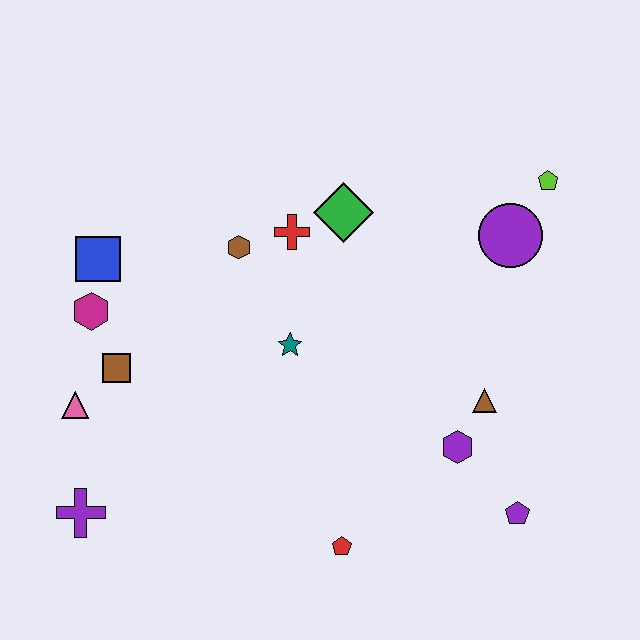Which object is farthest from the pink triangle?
The lime pentagon is farthest from the pink triangle.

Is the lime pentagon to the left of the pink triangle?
No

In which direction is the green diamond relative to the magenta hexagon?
The green diamond is to the right of the magenta hexagon.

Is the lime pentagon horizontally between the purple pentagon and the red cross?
No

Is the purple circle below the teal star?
No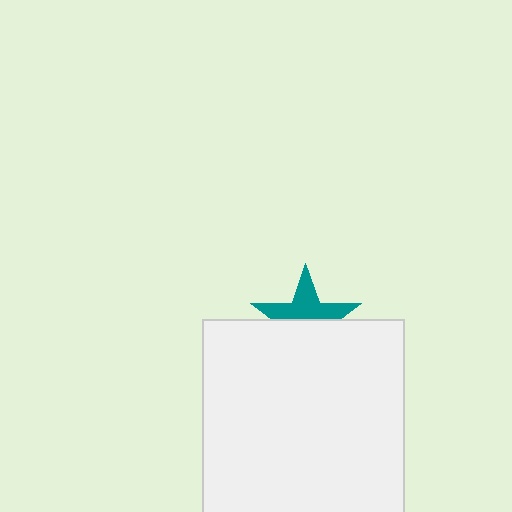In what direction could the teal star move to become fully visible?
The teal star could move up. That would shift it out from behind the white rectangle entirely.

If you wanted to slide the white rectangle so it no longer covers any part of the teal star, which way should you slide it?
Slide it down — that is the most direct way to separate the two shapes.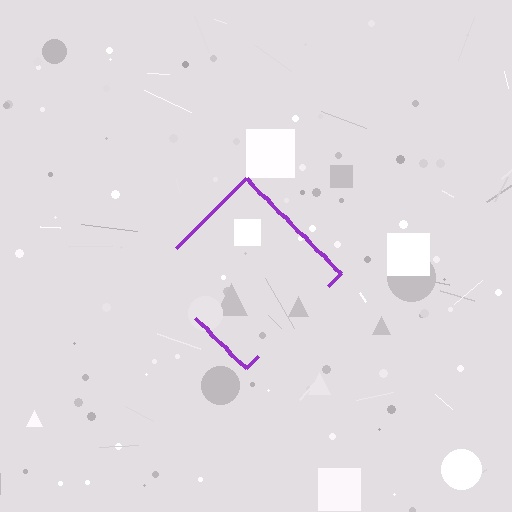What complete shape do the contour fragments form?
The contour fragments form a diamond.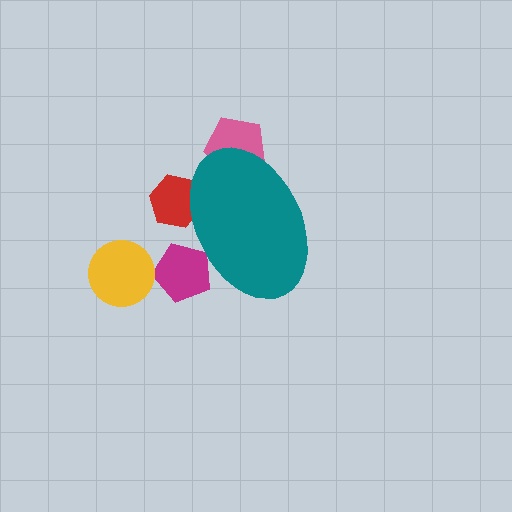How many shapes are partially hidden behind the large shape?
3 shapes are partially hidden.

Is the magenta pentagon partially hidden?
Yes, the magenta pentagon is partially hidden behind the teal ellipse.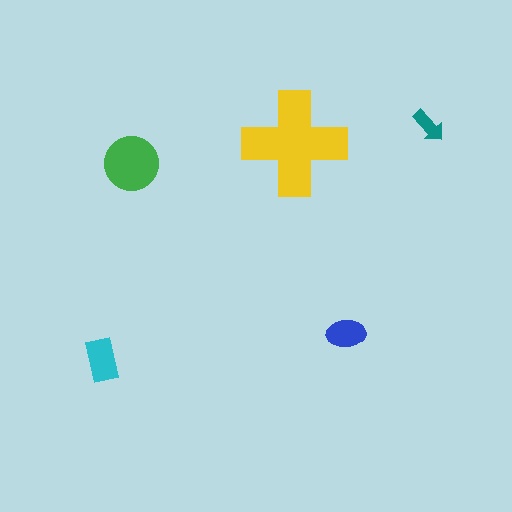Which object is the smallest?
The teal arrow.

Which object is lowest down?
The cyan rectangle is bottommost.